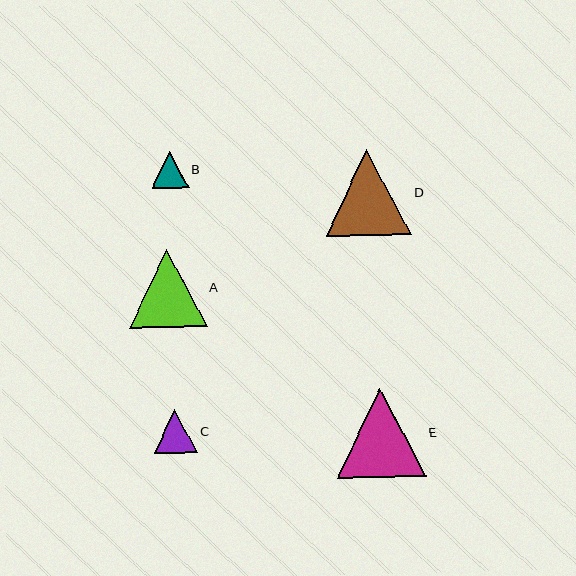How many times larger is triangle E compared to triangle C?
Triangle E is approximately 2.0 times the size of triangle C.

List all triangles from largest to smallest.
From largest to smallest: E, D, A, C, B.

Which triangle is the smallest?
Triangle B is the smallest with a size of approximately 37 pixels.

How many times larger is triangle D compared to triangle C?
Triangle D is approximately 2.0 times the size of triangle C.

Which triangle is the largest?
Triangle E is the largest with a size of approximately 89 pixels.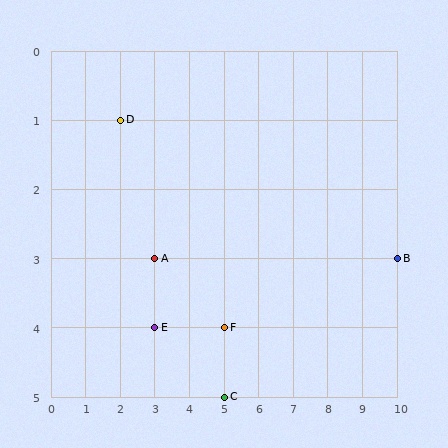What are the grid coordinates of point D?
Point D is at grid coordinates (2, 1).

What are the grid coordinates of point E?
Point E is at grid coordinates (3, 4).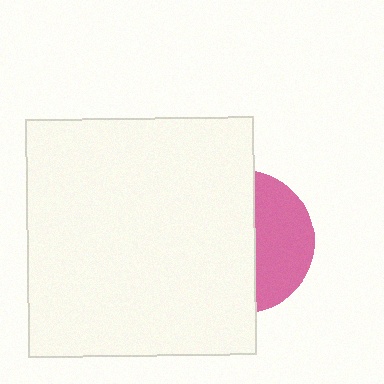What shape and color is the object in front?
The object in front is a white rectangle.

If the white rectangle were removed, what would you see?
You would see the complete pink circle.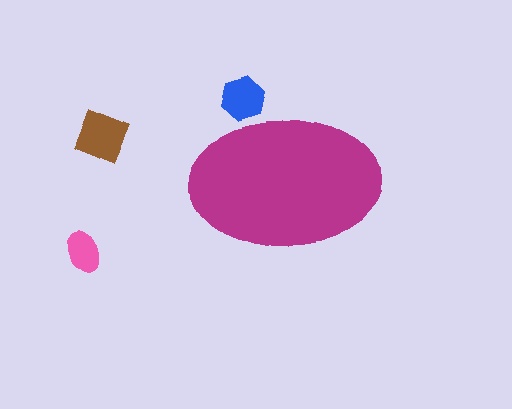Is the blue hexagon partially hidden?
Yes, the blue hexagon is partially hidden behind the magenta ellipse.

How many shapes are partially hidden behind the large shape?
1 shape is partially hidden.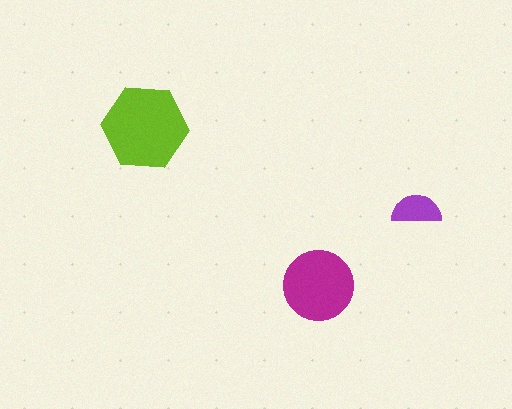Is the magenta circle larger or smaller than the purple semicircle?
Larger.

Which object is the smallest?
The purple semicircle.